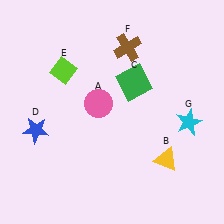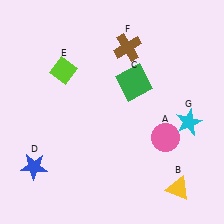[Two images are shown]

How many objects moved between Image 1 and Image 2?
3 objects moved between the two images.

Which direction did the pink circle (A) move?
The pink circle (A) moved right.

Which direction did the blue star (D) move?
The blue star (D) moved down.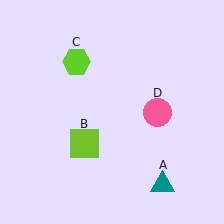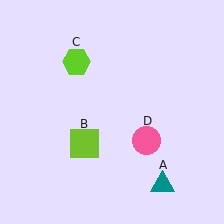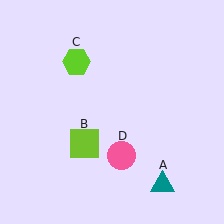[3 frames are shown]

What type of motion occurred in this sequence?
The pink circle (object D) rotated clockwise around the center of the scene.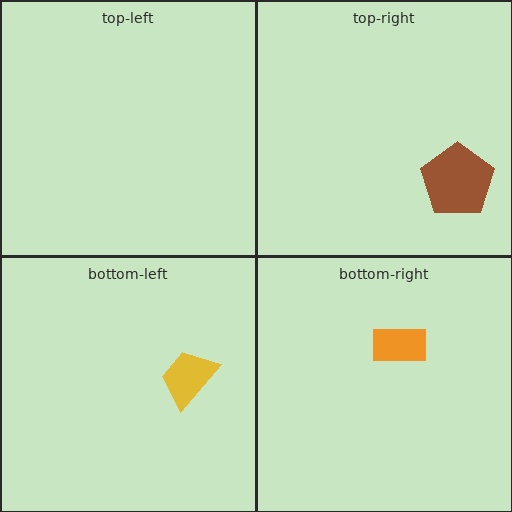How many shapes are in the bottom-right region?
1.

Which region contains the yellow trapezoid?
The bottom-left region.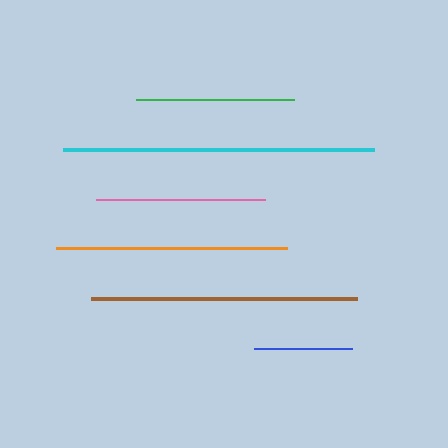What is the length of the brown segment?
The brown segment is approximately 266 pixels long.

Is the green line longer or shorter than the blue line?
The green line is longer than the blue line.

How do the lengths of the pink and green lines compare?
The pink and green lines are approximately the same length.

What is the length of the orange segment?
The orange segment is approximately 231 pixels long.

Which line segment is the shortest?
The blue line is the shortest at approximately 98 pixels.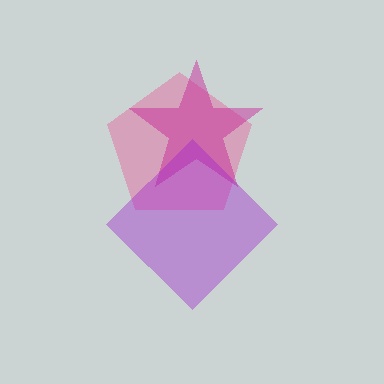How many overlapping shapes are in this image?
There are 3 overlapping shapes in the image.